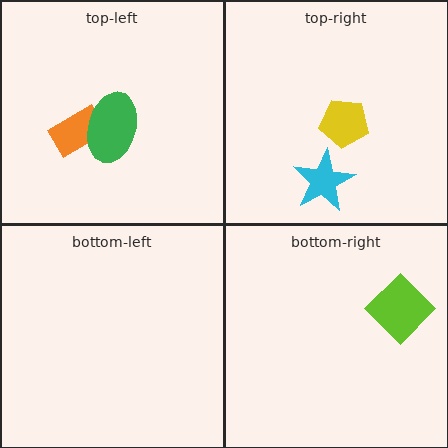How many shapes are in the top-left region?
2.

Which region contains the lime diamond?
The bottom-right region.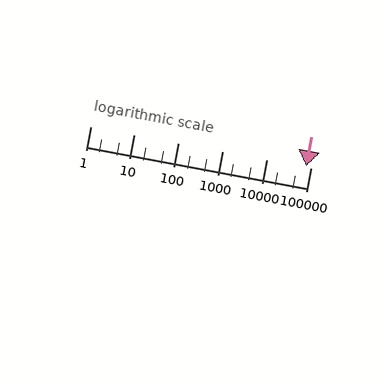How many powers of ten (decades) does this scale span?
The scale spans 5 decades, from 1 to 100000.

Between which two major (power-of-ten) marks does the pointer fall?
The pointer is between 10000 and 100000.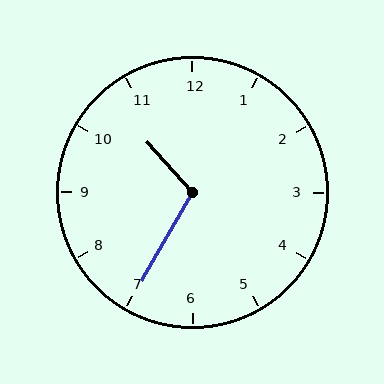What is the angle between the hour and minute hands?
Approximately 108 degrees.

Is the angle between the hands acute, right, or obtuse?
It is obtuse.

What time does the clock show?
10:35.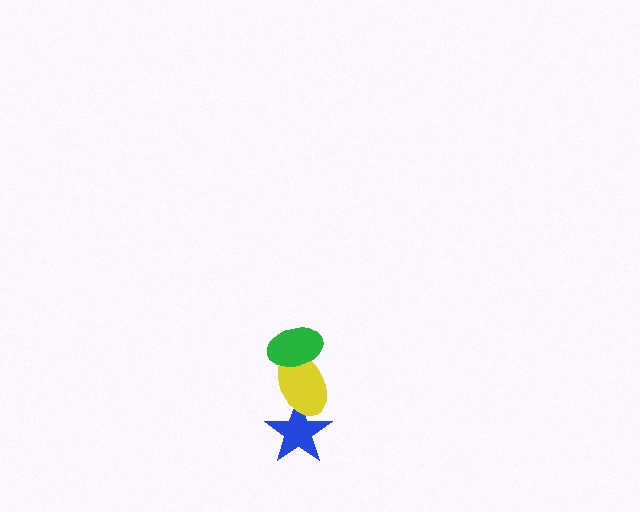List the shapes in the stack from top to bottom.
From top to bottom: the green ellipse, the yellow ellipse, the blue star.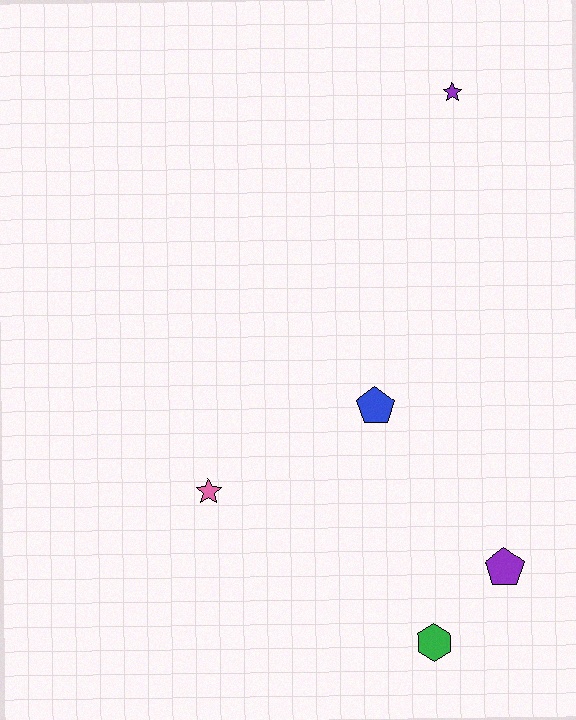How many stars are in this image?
There are 2 stars.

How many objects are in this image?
There are 5 objects.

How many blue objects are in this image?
There is 1 blue object.